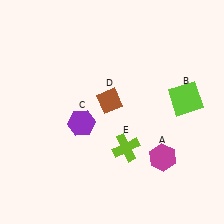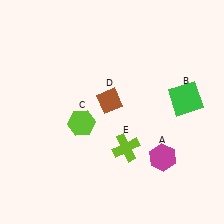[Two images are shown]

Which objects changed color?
B changed from lime to green. C changed from purple to lime.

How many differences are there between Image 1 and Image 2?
There are 2 differences between the two images.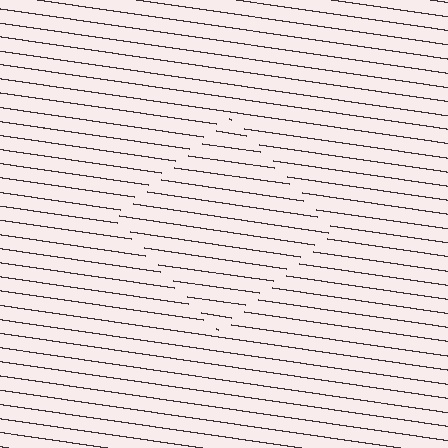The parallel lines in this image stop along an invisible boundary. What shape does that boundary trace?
An illusory square. The interior of the shape contains the same grating, shifted by half a period — the contour is defined by the phase discontinuity where line-ends from the inner and outer gratings abut.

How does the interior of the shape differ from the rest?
The interior of the shape contains the same grating, shifted by half a period — the contour is defined by the phase discontinuity where line-ends from the inner and outer gratings abut.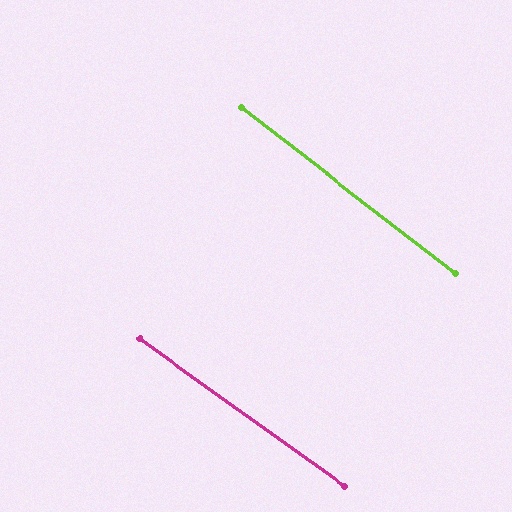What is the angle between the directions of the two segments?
Approximately 2 degrees.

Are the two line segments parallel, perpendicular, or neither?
Parallel — their directions differ by only 1.8°.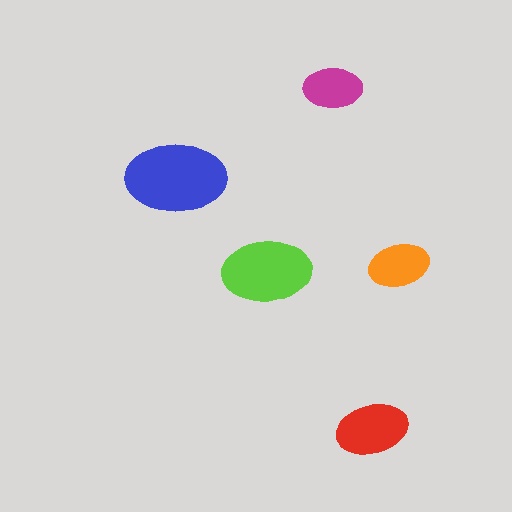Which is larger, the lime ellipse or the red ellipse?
The lime one.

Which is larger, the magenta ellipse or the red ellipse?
The red one.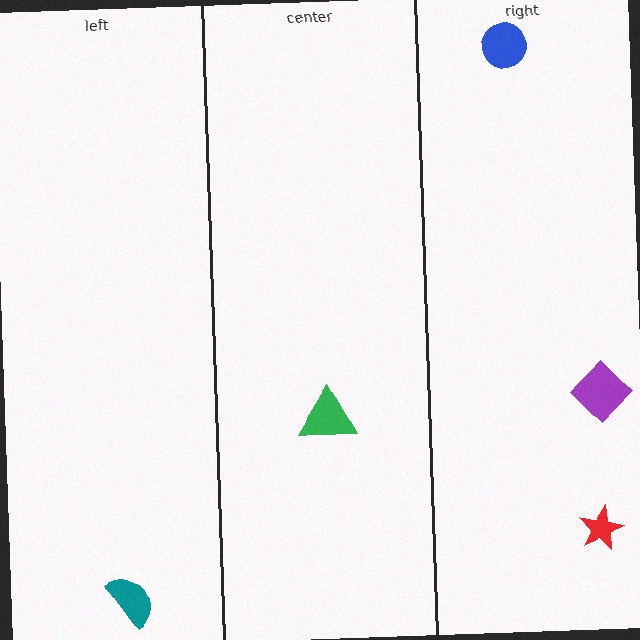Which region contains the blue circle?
The right region.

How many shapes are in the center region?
1.